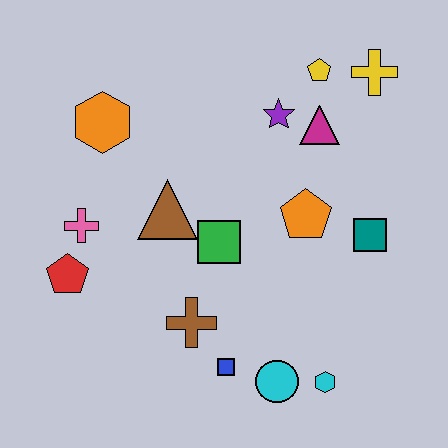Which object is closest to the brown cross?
The blue square is closest to the brown cross.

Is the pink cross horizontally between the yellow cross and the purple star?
No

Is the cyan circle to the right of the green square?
Yes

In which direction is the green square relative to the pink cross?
The green square is to the right of the pink cross.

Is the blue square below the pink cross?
Yes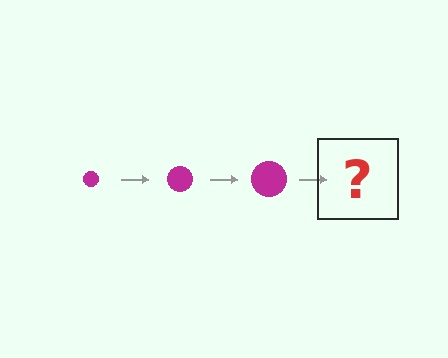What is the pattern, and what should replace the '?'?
The pattern is that the circle gets progressively larger each step. The '?' should be a magenta circle, larger than the previous one.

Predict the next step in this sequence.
The next step is a magenta circle, larger than the previous one.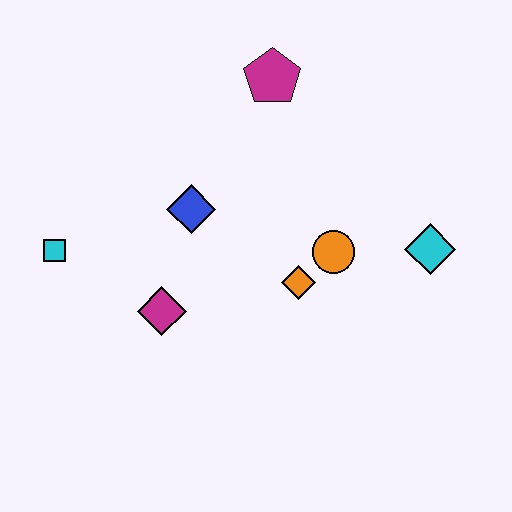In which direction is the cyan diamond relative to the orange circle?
The cyan diamond is to the right of the orange circle.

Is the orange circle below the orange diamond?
No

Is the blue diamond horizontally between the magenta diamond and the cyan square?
No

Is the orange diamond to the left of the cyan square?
No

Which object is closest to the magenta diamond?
The blue diamond is closest to the magenta diamond.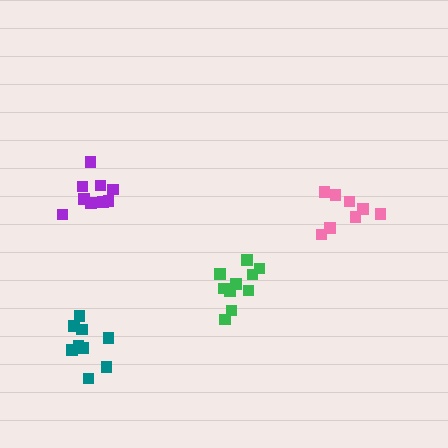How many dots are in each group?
Group 1: 9 dots, Group 2: 10 dots, Group 3: 8 dots, Group 4: 9 dots (36 total).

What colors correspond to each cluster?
The clusters are colored: purple, green, pink, teal.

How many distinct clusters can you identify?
There are 4 distinct clusters.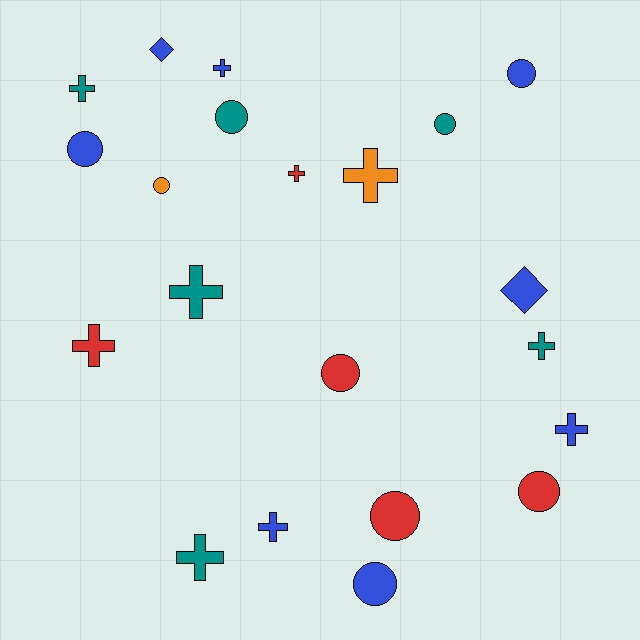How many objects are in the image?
There are 21 objects.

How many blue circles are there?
There are 3 blue circles.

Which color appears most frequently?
Blue, with 8 objects.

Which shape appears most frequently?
Cross, with 10 objects.